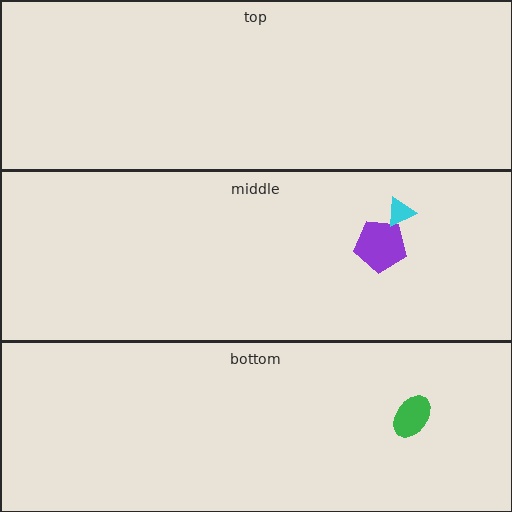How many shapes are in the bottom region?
1.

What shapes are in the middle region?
The purple pentagon, the cyan triangle.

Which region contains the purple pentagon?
The middle region.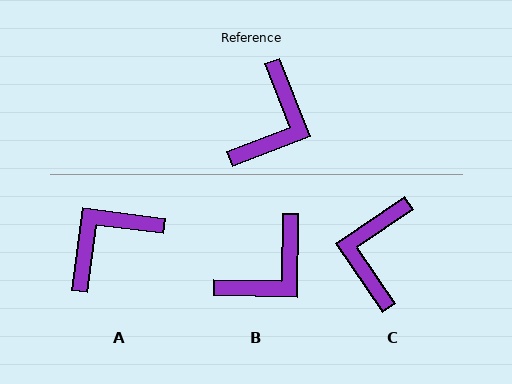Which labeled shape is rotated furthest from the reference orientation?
C, about 167 degrees away.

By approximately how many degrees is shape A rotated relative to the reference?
Approximately 151 degrees counter-clockwise.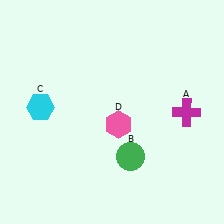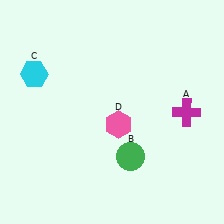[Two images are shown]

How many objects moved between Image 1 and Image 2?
1 object moved between the two images.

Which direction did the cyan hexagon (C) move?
The cyan hexagon (C) moved up.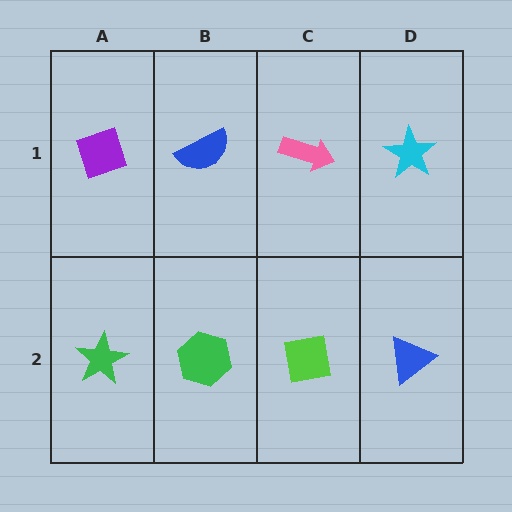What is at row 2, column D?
A blue triangle.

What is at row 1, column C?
A pink arrow.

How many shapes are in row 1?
4 shapes.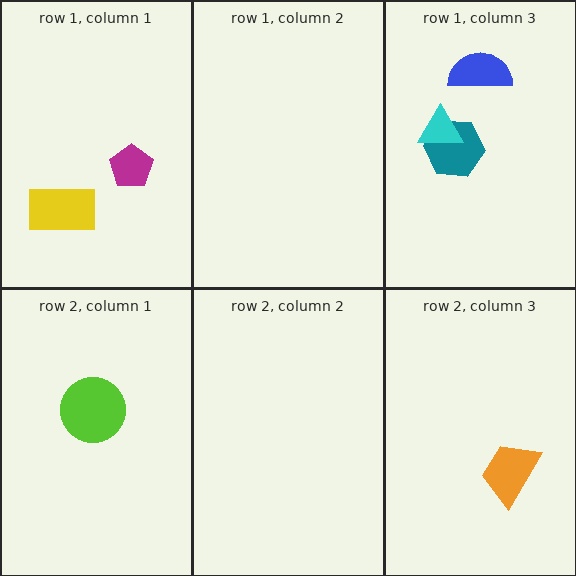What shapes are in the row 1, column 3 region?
The blue semicircle, the teal hexagon, the cyan triangle.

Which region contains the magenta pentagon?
The row 1, column 1 region.